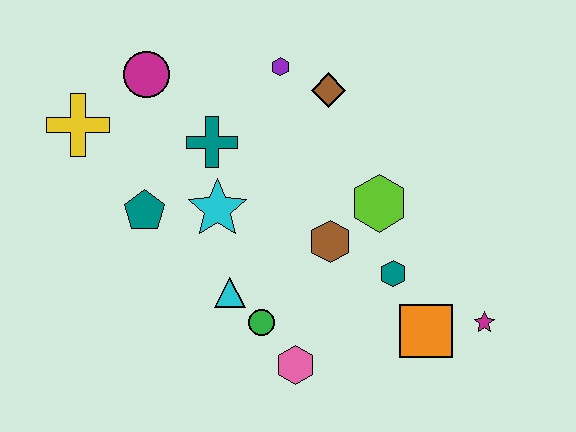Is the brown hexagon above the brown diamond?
No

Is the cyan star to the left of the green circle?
Yes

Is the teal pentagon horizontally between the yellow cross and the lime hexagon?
Yes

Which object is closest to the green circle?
The cyan triangle is closest to the green circle.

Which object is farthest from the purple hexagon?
The magenta star is farthest from the purple hexagon.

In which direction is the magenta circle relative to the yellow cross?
The magenta circle is to the right of the yellow cross.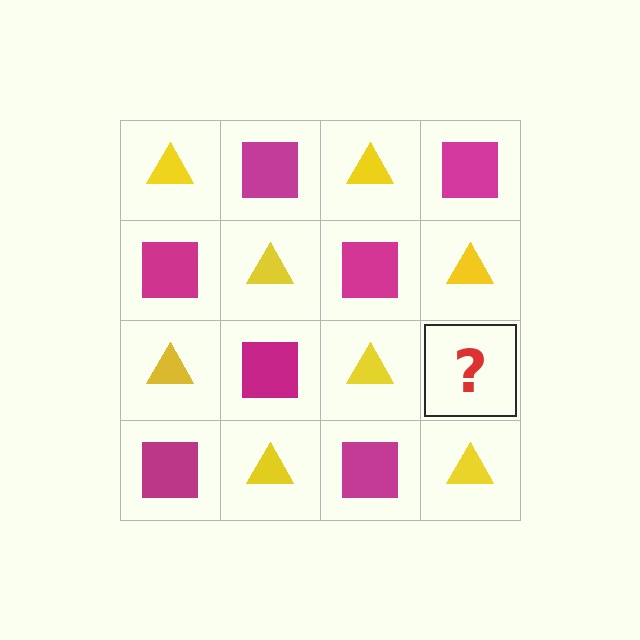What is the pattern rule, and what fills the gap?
The rule is that it alternates yellow triangle and magenta square in a checkerboard pattern. The gap should be filled with a magenta square.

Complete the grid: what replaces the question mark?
The question mark should be replaced with a magenta square.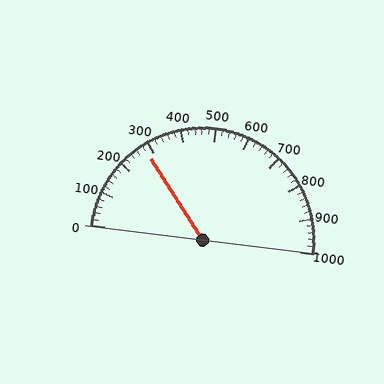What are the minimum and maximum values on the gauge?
The gauge ranges from 0 to 1000.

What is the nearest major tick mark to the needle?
The nearest major tick mark is 300.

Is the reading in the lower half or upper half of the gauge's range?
The reading is in the lower half of the range (0 to 1000).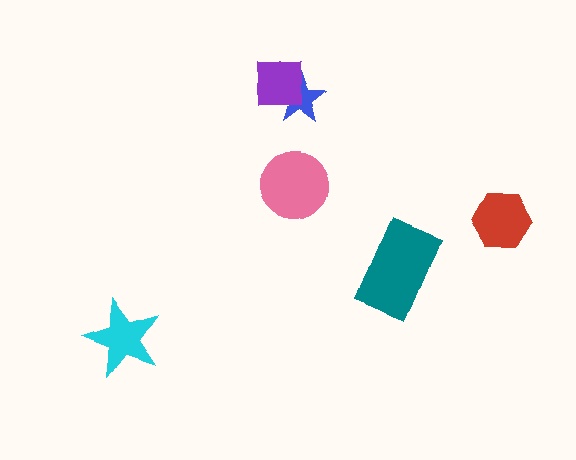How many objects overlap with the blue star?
1 object overlaps with the blue star.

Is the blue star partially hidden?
Yes, it is partially covered by another shape.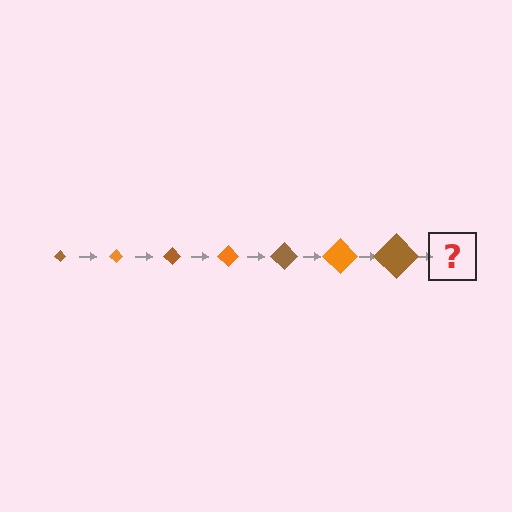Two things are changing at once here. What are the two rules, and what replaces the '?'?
The two rules are that the diamond grows larger each step and the color cycles through brown and orange. The '?' should be an orange diamond, larger than the previous one.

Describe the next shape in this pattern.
It should be an orange diamond, larger than the previous one.